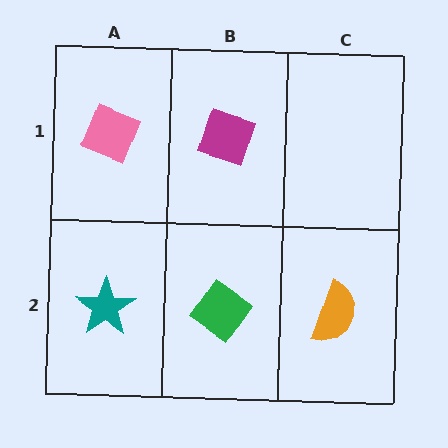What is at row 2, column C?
An orange semicircle.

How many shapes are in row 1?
2 shapes.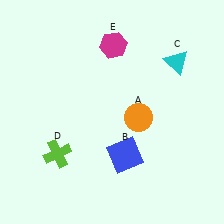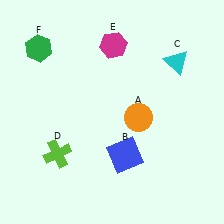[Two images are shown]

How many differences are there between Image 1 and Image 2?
There is 1 difference between the two images.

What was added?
A green hexagon (F) was added in Image 2.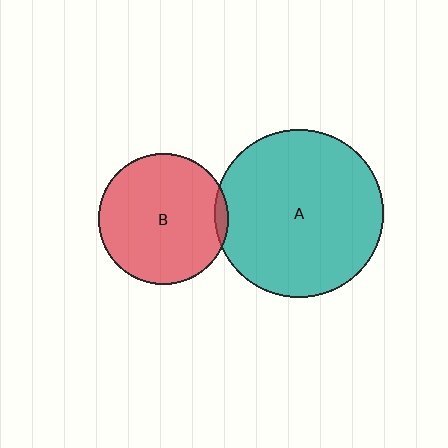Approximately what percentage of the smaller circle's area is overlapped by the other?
Approximately 5%.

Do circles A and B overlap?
Yes.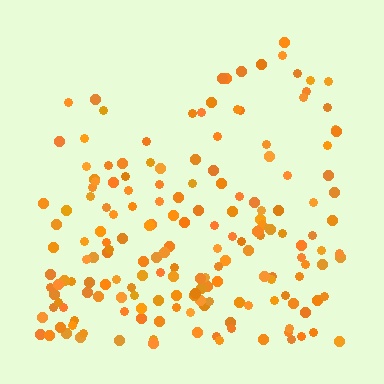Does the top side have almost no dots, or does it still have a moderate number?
Still a moderate number, just noticeably fewer than the bottom.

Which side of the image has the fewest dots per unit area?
The top.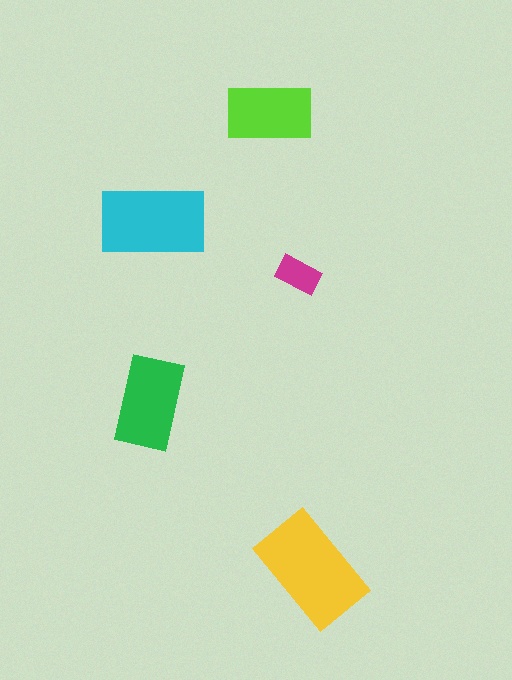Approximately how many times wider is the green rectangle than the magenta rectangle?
About 2 times wider.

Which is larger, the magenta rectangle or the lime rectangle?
The lime one.